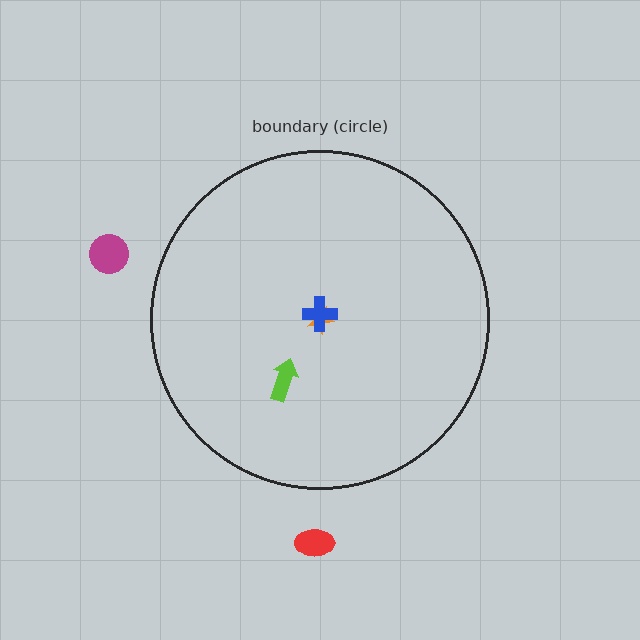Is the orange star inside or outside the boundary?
Inside.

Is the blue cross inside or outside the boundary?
Inside.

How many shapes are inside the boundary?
3 inside, 2 outside.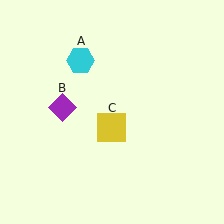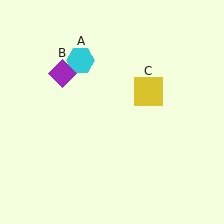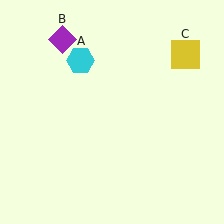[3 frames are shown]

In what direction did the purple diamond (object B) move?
The purple diamond (object B) moved up.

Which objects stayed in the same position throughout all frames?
Cyan hexagon (object A) remained stationary.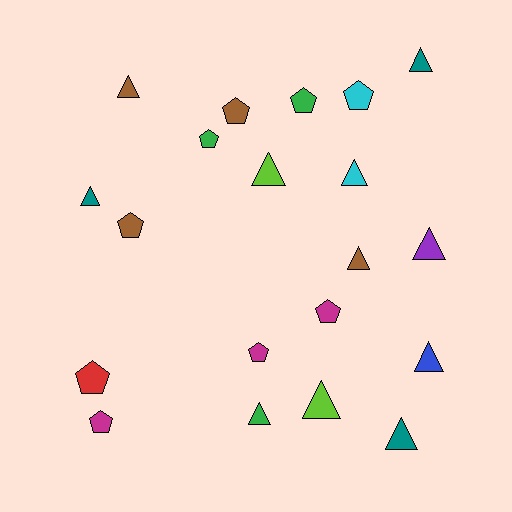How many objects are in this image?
There are 20 objects.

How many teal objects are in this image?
There are 3 teal objects.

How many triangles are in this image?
There are 11 triangles.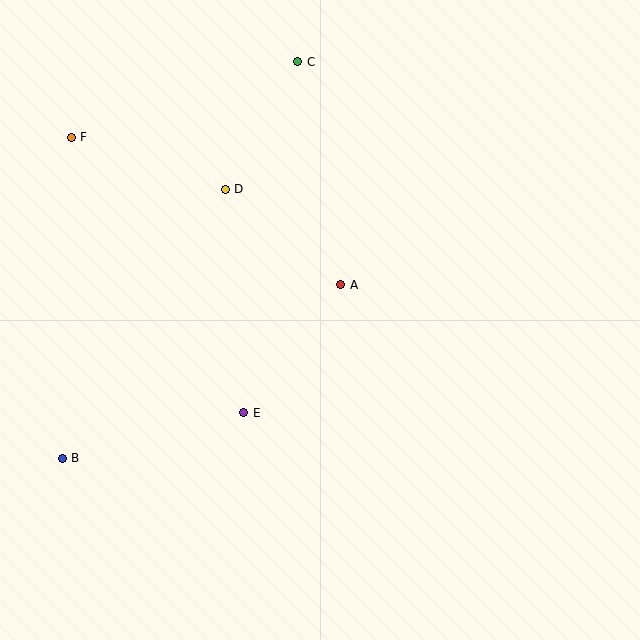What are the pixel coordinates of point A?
Point A is at (341, 285).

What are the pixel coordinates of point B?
Point B is at (62, 458).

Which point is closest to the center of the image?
Point A at (341, 285) is closest to the center.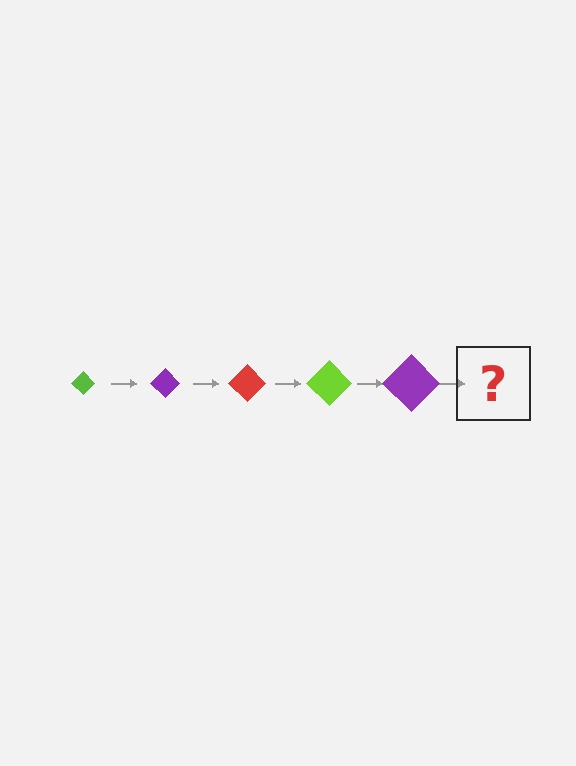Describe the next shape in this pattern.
It should be a red diamond, larger than the previous one.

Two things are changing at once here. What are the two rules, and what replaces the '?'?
The two rules are that the diamond grows larger each step and the color cycles through lime, purple, and red. The '?' should be a red diamond, larger than the previous one.